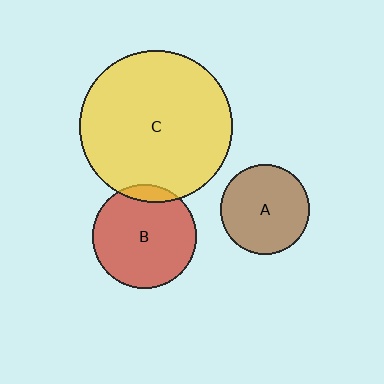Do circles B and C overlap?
Yes.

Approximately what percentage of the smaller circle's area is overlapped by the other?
Approximately 10%.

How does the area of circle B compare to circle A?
Approximately 1.3 times.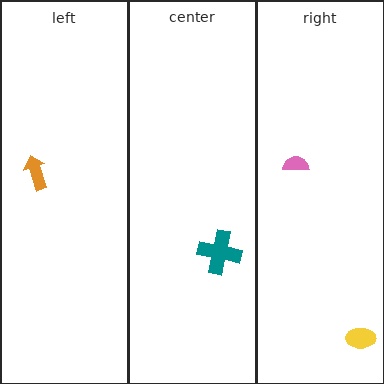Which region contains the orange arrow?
The left region.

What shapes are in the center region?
The teal cross.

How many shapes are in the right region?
2.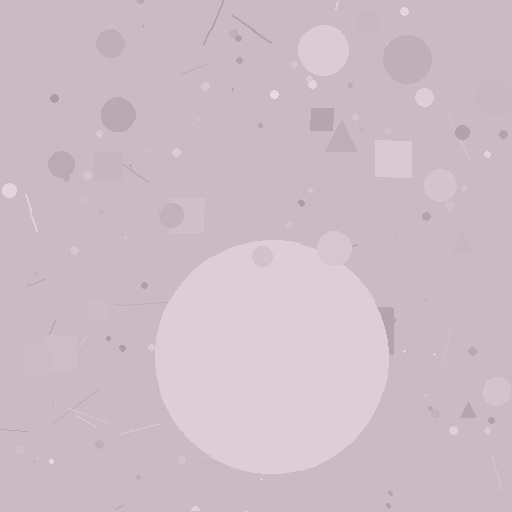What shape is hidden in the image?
A circle is hidden in the image.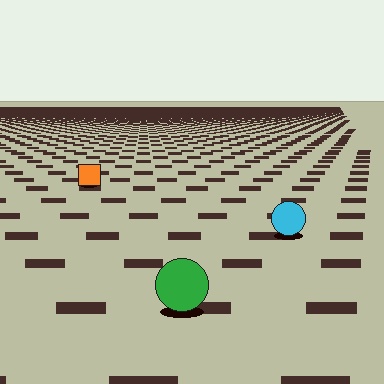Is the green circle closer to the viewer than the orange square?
Yes. The green circle is closer — you can tell from the texture gradient: the ground texture is coarser near it.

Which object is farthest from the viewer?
The orange square is farthest from the viewer. It appears smaller and the ground texture around it is denser.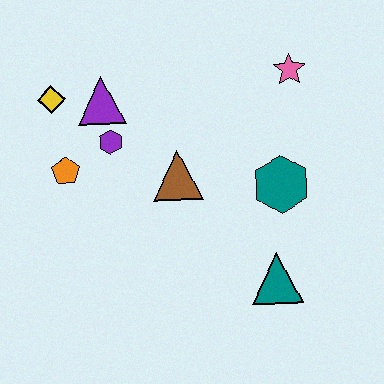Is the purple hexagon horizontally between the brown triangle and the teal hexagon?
No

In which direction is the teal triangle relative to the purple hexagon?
The teal triangle is to the right of the purple hexagon.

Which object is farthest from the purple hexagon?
The teal triangle is farthest from the purple hexagon.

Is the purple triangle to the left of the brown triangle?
Yes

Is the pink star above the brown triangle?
Yes